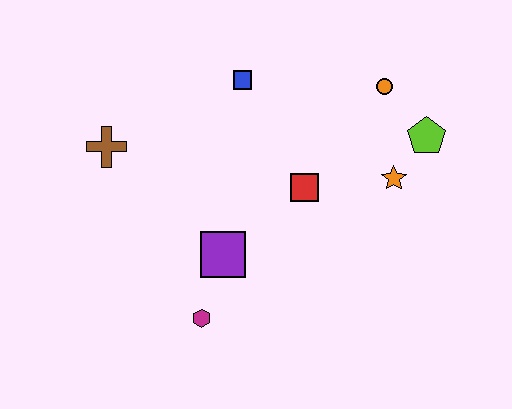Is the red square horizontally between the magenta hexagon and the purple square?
No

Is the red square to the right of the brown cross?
Yes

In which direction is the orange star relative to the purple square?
The orange star is to the right of the purple square.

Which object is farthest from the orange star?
The brown cross is farthest from the orange star.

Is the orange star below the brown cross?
Yes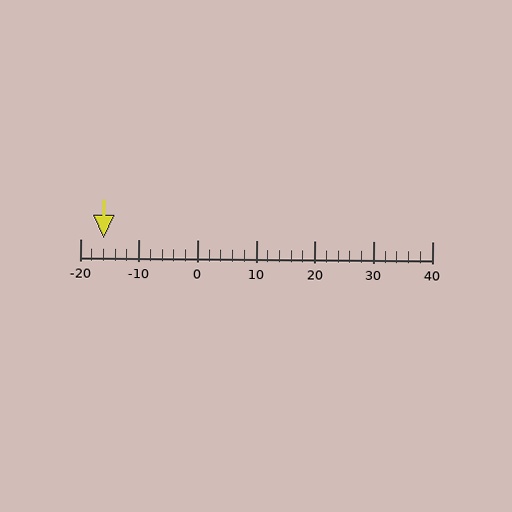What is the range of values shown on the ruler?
The ruler shows values from -20 to 40.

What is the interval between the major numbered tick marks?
The major tick marks are spaced 10 units apart.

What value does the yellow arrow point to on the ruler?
The yellow arrow points to approximately -16.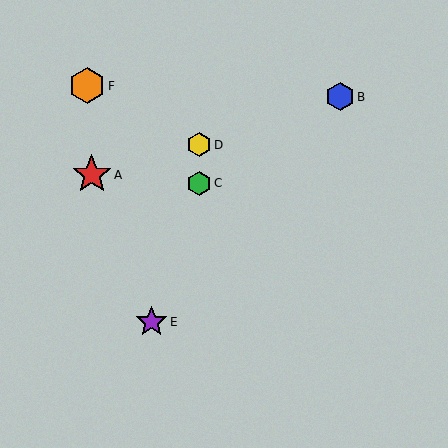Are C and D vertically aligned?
Yes, both are at x≈199.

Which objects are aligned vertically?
Objects C, D are aligned vertically.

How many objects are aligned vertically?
2 objects (C, D) are aligned vertically.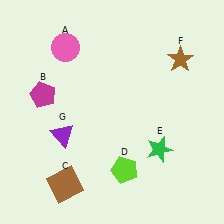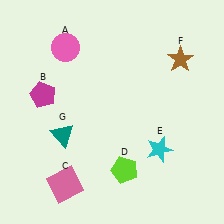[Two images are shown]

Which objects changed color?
C changed from brown to pink. E changed from green to cyan. G changed from purple to teal.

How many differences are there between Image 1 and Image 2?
There are 3 differences between the two images.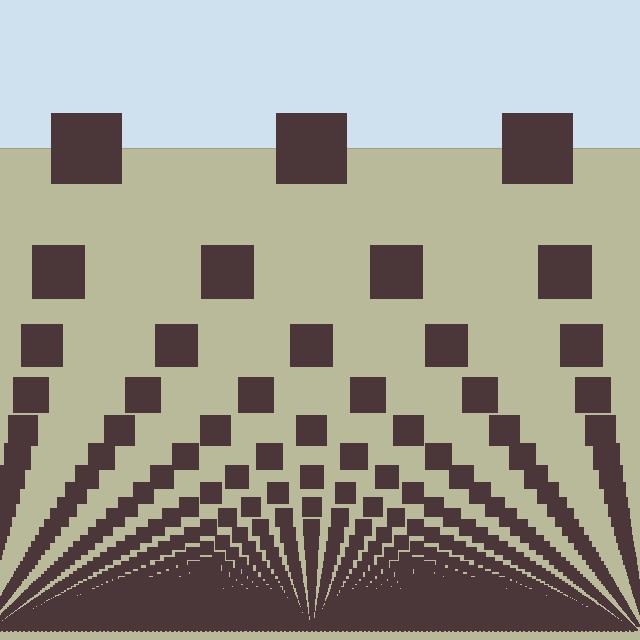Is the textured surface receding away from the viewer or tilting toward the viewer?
The surface appears to tilt toward the viewer. Texture elements get larger and sparser toward the top.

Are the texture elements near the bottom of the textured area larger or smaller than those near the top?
Smaller. The gradient is inverted — elements near the bottom are smaller and denser.